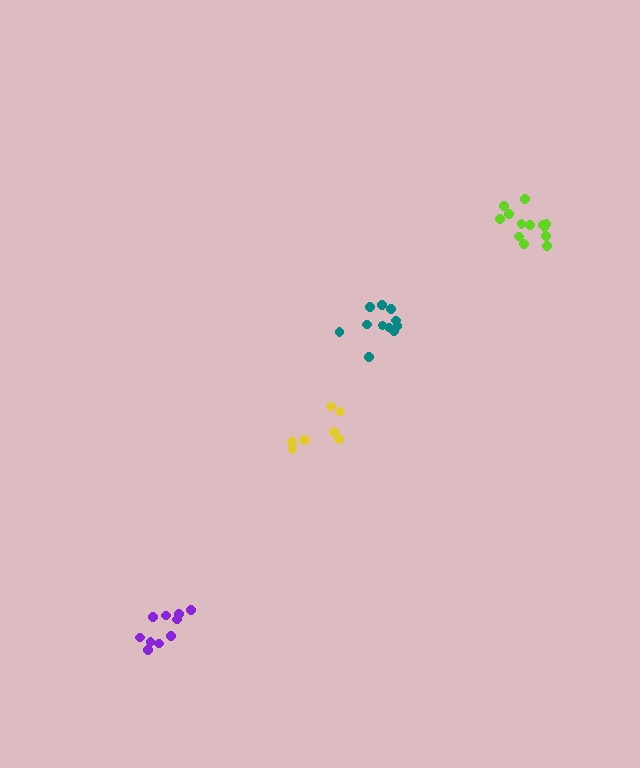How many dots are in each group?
Group 1: 8 dots, Group 2: 13 dots, Group 3: 10 dots, Group 4: 11 dots (42 total).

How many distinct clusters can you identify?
There are 4 distinct clusters.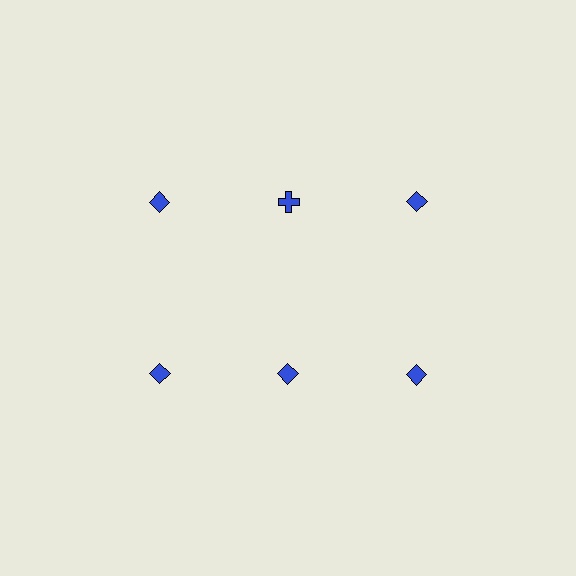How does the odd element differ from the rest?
It has a different shape: cross instead of diamond.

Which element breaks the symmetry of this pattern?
The blue cross in the top row, second from left column breaks the symmetry. All other shapes are blue diamonds.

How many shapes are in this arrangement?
There are 6 shapes arranged in a grid pattern.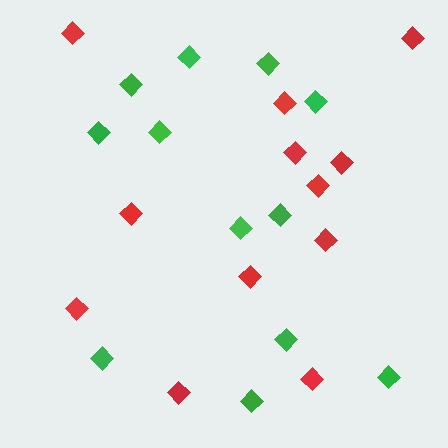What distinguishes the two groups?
There are 2 groups: one group of green diamonds (12) and one group of red diamonds (12).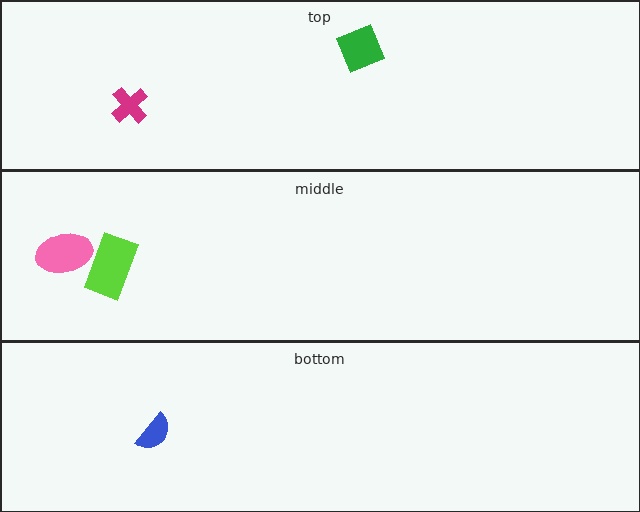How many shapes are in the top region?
2.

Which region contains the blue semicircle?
The bottom region.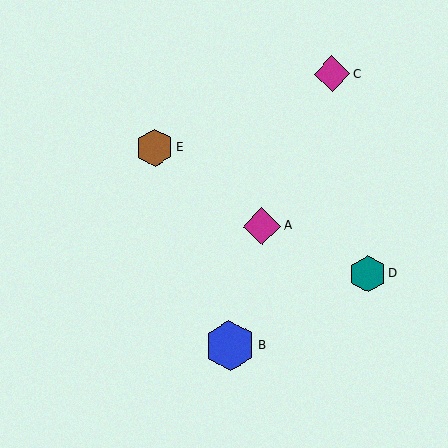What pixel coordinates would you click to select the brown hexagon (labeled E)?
Click at (155, 148) to select the brown hexagon E.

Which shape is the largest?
The blue hexagon (labeled B) is the largest.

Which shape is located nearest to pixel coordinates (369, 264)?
The teal hexagon (labeled D) at (368, 274) is nearest to that location.